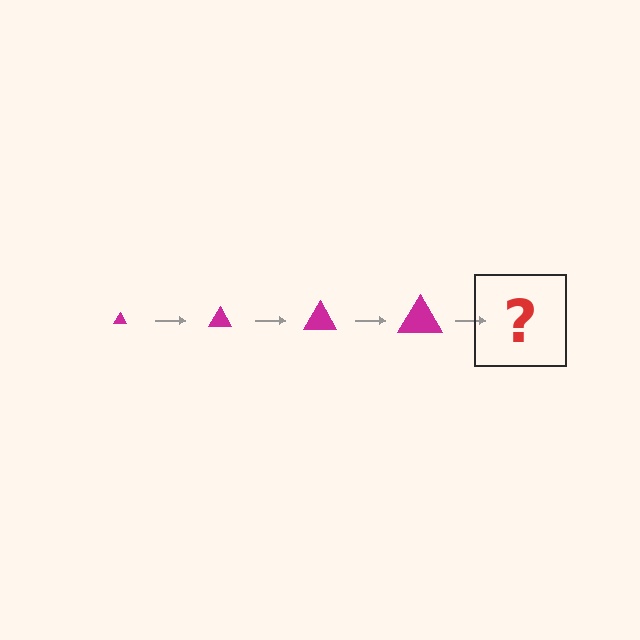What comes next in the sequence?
The next element should be a magenta triangle, larger than the previous one.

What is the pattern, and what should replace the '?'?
The pattern is that the triangle gets progressively larger each step. The '?' should be a magenta triangle, larger than the previous one.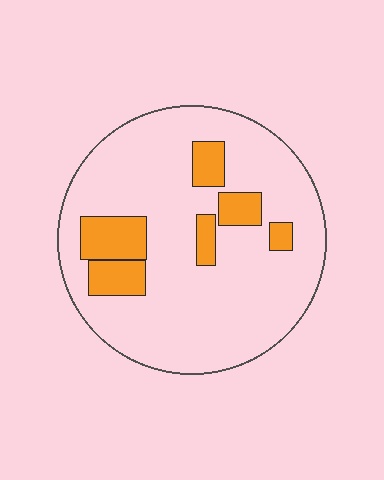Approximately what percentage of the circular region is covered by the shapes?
Approximately 15%.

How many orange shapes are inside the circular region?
6.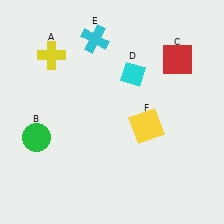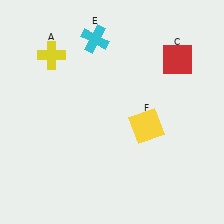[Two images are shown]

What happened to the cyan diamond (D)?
The cyan diamond (D) was removed in Image 2. It was in the top-right area of Image 1.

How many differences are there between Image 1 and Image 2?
There are 2 differences between the two images.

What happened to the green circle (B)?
The green circle (B) was removed in Image 2. It was in the bottom-left area of Image 1.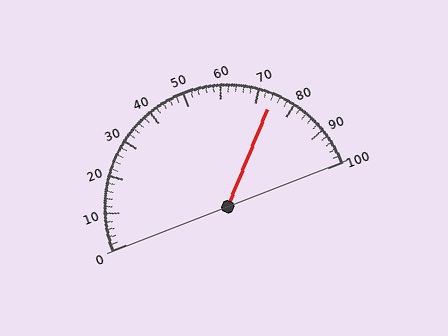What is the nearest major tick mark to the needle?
The nearest major tick mark is 70.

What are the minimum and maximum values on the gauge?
The gauge ranges from 0 to 100.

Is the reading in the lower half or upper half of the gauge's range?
The reading is in the upper half of the range (0 to 100).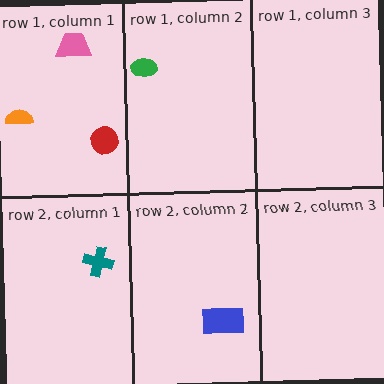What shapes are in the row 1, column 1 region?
The pink trapezoid, the red circle, the orange semicircle.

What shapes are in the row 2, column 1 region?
The teal cross.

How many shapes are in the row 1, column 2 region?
1.